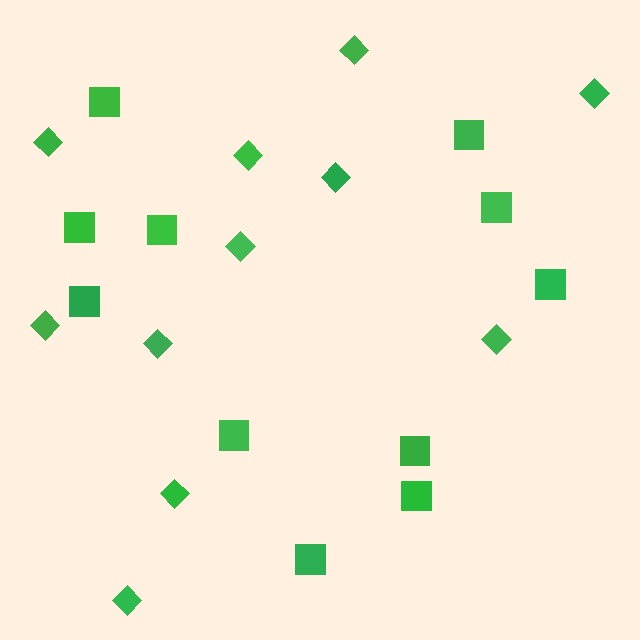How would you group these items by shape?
There are 2 groups: one group of squares (11) and one group of diamonds (11).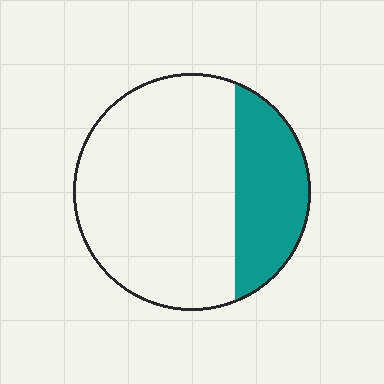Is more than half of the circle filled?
No.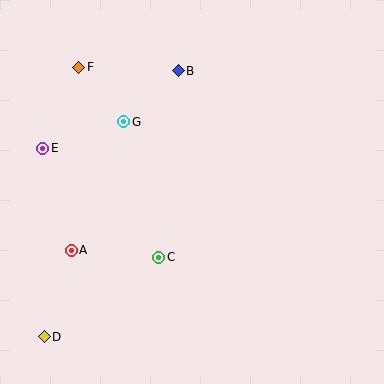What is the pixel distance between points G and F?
The distance between G and F is 71 pixels.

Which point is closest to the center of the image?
Point C at (158, 257) is closest to the center.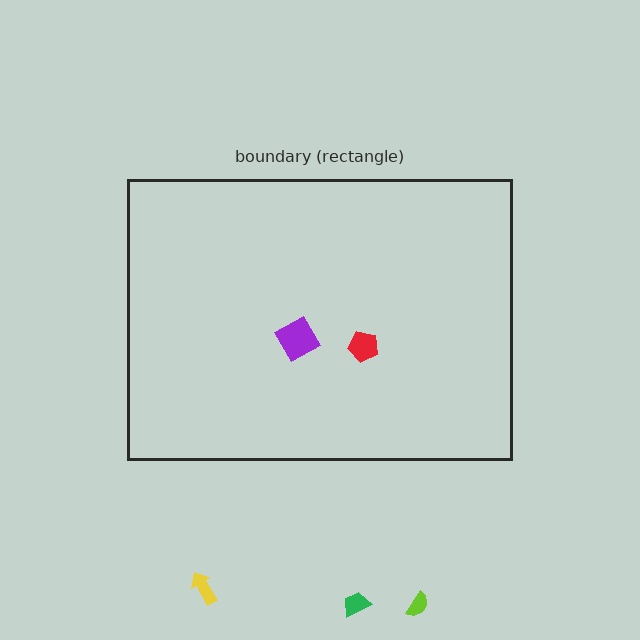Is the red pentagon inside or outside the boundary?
Inside.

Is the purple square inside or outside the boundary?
Inside.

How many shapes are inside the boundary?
2 inside, 3 outside.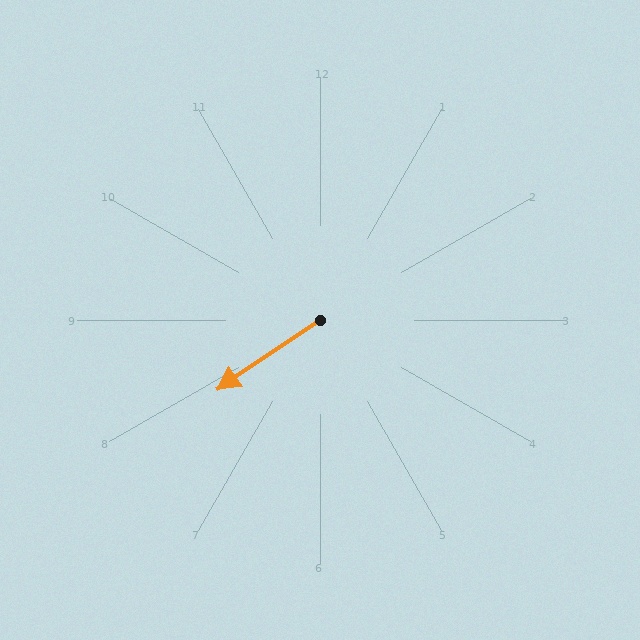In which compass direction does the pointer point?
Southwest.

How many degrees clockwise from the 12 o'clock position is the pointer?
Approximately 236 degrees.